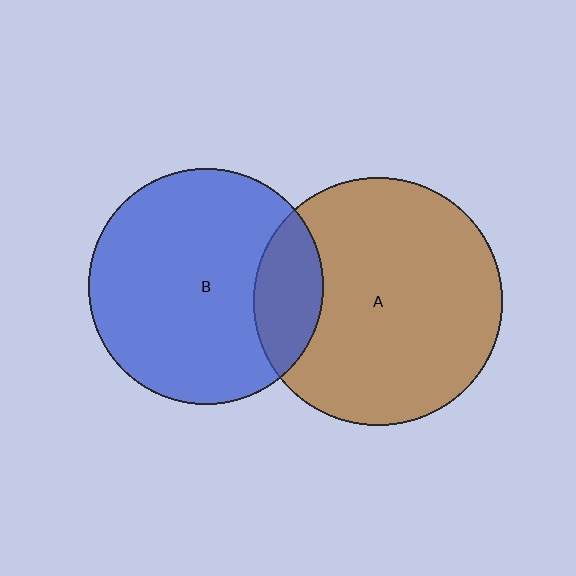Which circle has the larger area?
Circle A (brown).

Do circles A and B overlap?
Yes.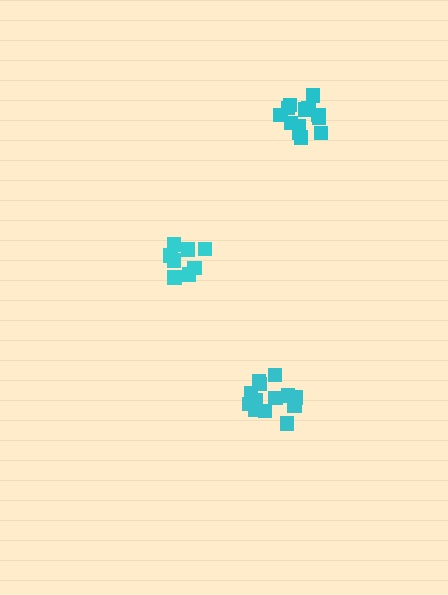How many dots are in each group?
Group 1: 13 dots, Group 2: 8 dots, Group 3: 13 dots (34 total).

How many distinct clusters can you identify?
There are 3 distinct clusters.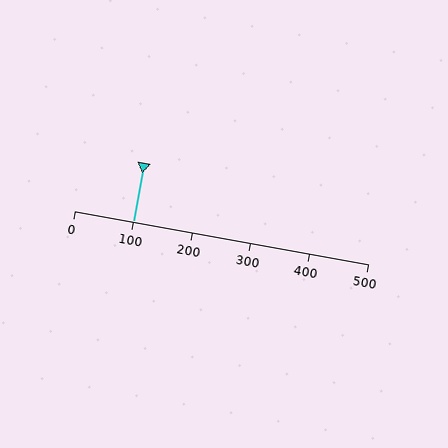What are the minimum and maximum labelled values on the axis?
The axis runs from 0 to 500.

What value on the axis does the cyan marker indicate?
The marker indicates approximately 100.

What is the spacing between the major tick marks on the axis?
The major ticks are spaced 100 apart.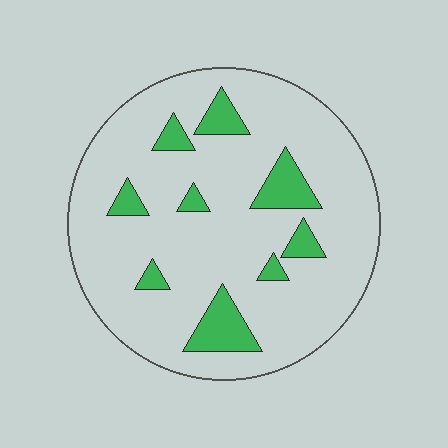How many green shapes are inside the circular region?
9.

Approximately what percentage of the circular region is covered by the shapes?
Approximately 15%.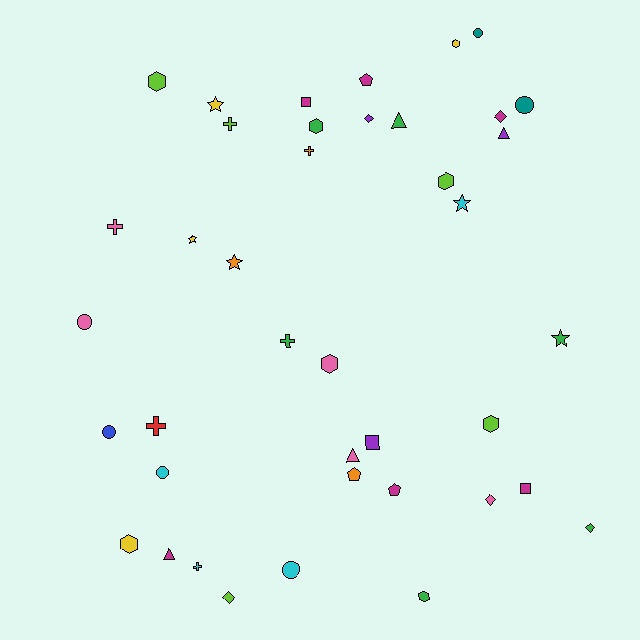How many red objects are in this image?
There is 1 red object.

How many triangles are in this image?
There are 4 triangles.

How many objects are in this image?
There are 40 objects.